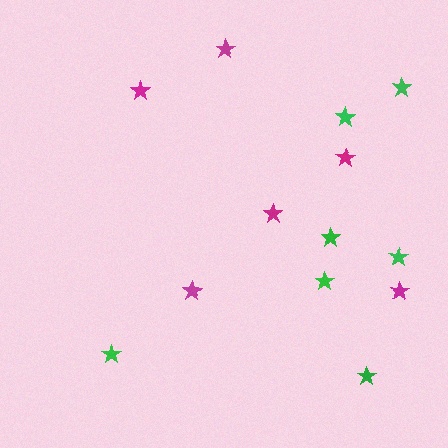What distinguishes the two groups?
There are 2 groups: one group of green stars (7) and one group of magenta stars (6).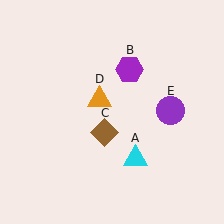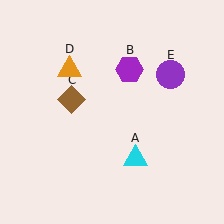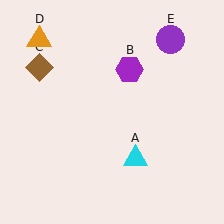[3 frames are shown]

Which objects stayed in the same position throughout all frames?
Cyan triangle (object A) and purple hexagon (object B) remained stationary.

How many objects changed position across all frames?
3 objects changed position: brown diamond (object C), orange triangle (object D), purple circle (object E).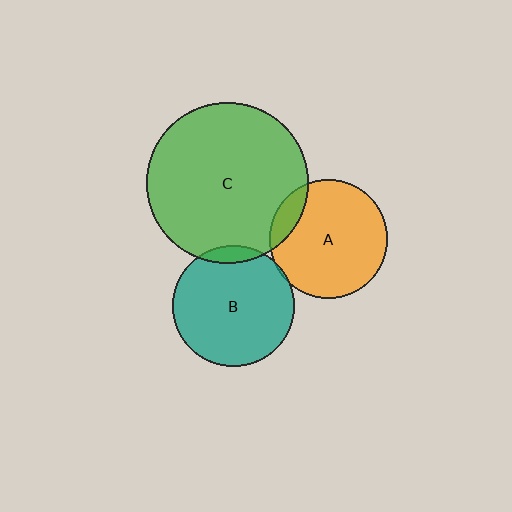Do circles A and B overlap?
Yes.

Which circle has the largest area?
Circle C (green).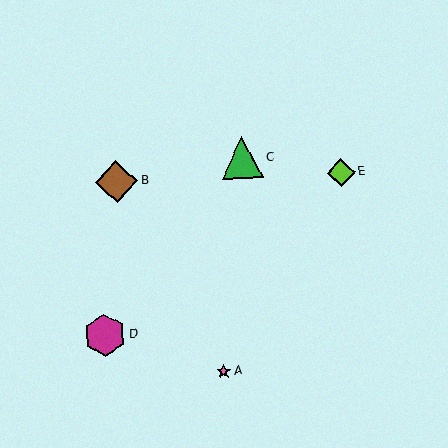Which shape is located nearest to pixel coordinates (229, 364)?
The pink star (labeled A) at (224, 372) is nearest to that location.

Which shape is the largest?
The brown diamond (labeled B) is the largest.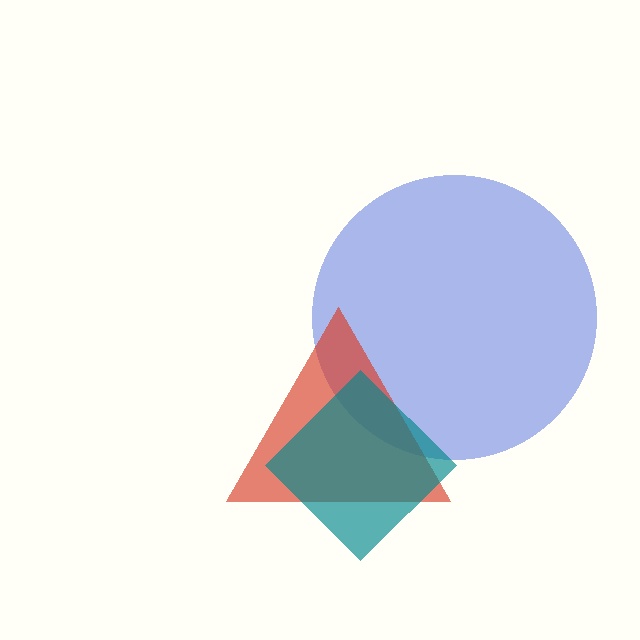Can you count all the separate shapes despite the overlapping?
Yes, there are 3 separate shapes.